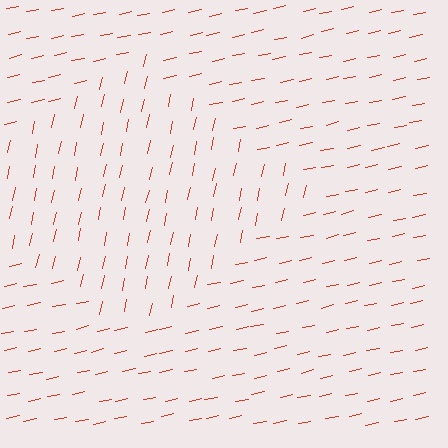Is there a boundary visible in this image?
Yes, there is a texture boundary formed by a change in line orientation.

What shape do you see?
I see a diamond.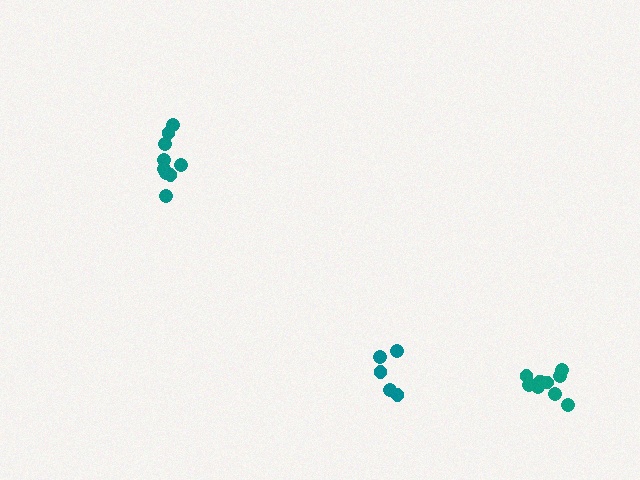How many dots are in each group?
Group 1: 9 dots, Group 2: 5 dots, Group 3: 9 dots (23 total).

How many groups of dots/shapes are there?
There are 3 groups.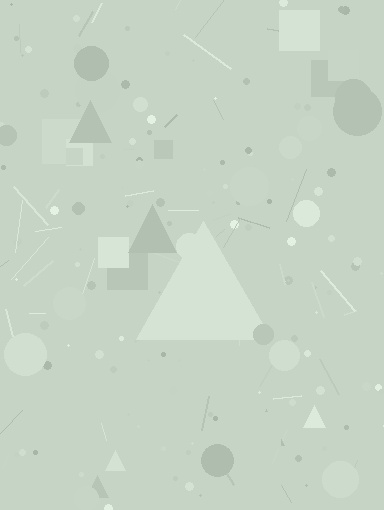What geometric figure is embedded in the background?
A triangle is embedded in the background.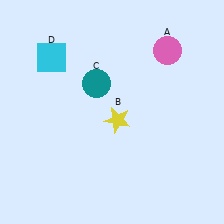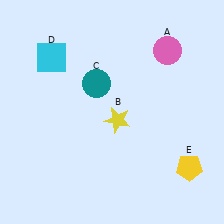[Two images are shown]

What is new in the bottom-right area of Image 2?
A yellow pentagon (E) was added in the bottom-right area of Image 2.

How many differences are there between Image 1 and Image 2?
There is 1 difference between the two images.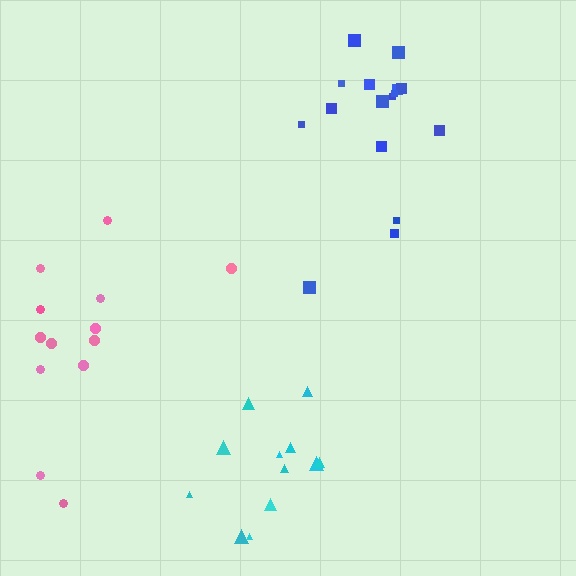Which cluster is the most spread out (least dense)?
Pink.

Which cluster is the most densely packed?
Cyan.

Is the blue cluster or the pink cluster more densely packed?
Blue.